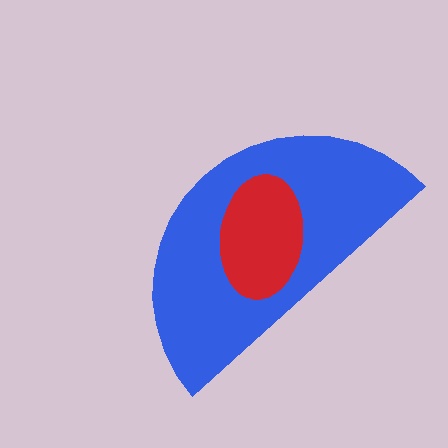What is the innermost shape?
The red ellipse.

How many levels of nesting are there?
2.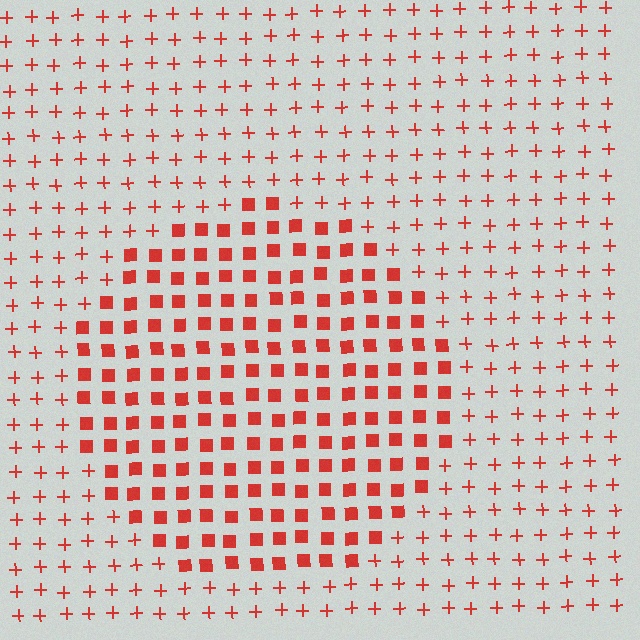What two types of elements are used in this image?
The image uses squares inside the circle region and plus signs outside it.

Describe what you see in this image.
The image is filled with small red elements arranged in a uniform grid. A circle-shaped region contains squares, while the surrounding area contains plus signs. The boundary is defined purely by the change in element shape.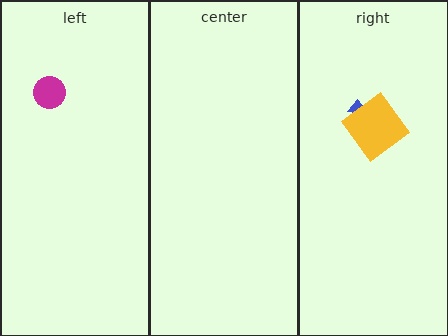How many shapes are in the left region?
1.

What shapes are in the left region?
The magenta circle.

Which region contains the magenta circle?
The left region.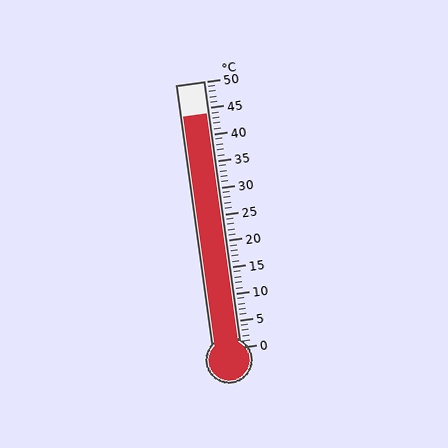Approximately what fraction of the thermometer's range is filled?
The thermometer is filled to approximately 90% of its range.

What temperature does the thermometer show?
The thermometer shows approximately 44°C.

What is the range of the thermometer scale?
The thermometer scale ranges from 0°C to 50°C.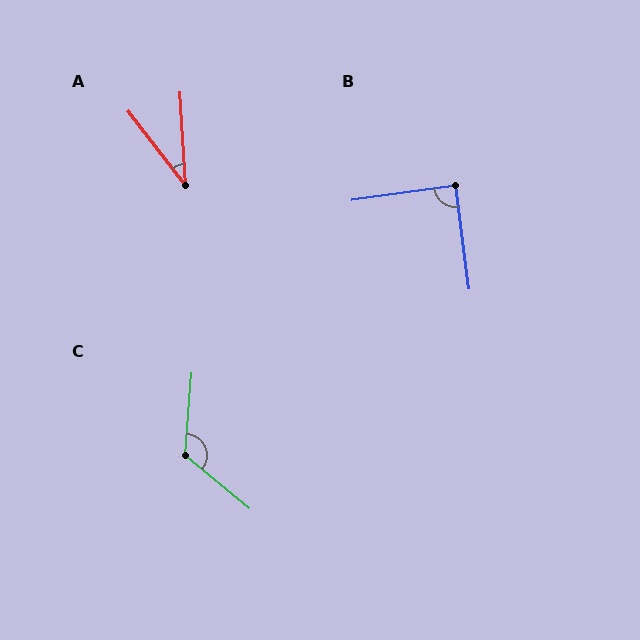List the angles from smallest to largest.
A (34°), B (89°), C (125°).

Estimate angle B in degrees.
Approximately 89 degrees.